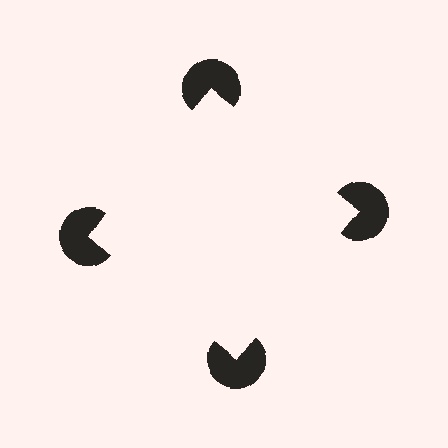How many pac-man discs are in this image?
There are 4 — one at each vertex of the illusory square.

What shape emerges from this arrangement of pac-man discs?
An illusory square — its edges are inferred from the aligned wedge cuts in the pac-man discs, not physically drawn.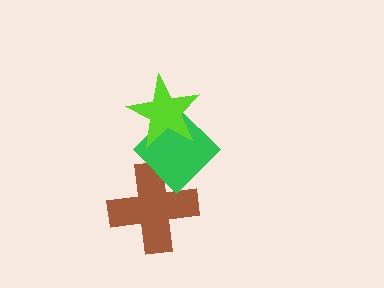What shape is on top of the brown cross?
The green diamond is on top of the brown cross.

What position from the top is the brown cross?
The brown cross is 3rd from the top.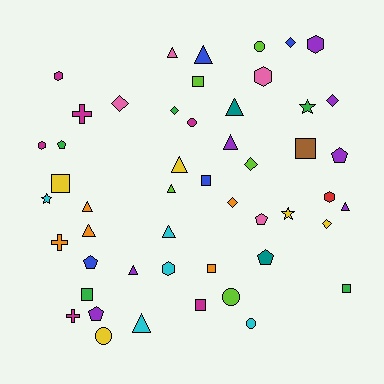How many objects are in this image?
There are 50 objects.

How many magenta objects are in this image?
There are 6 magenta objects.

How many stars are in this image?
There are 3 stars.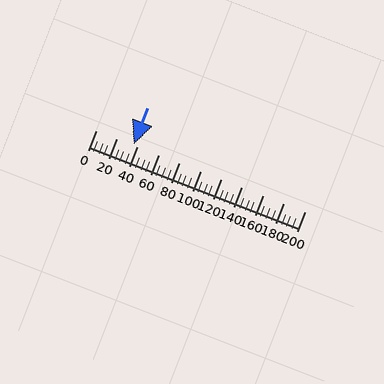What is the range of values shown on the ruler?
The ruler shows values from 0 to 200.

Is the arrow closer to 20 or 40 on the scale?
The arrow is closer to 40.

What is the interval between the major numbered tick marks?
The major tick marks are spaced 20 units apart.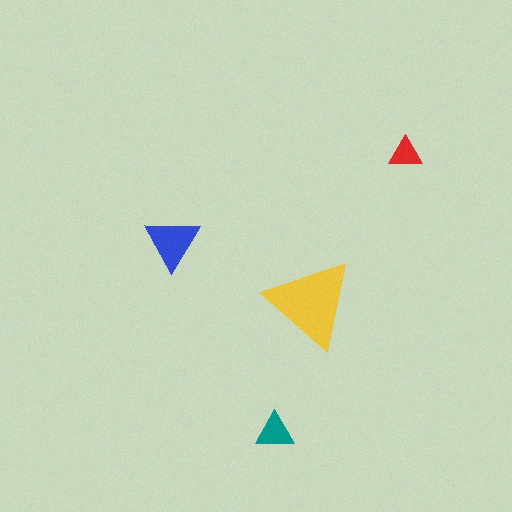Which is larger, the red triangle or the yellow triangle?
The yellow one.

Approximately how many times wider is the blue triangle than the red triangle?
About 1.5 times wider.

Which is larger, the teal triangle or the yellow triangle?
The yellow one.